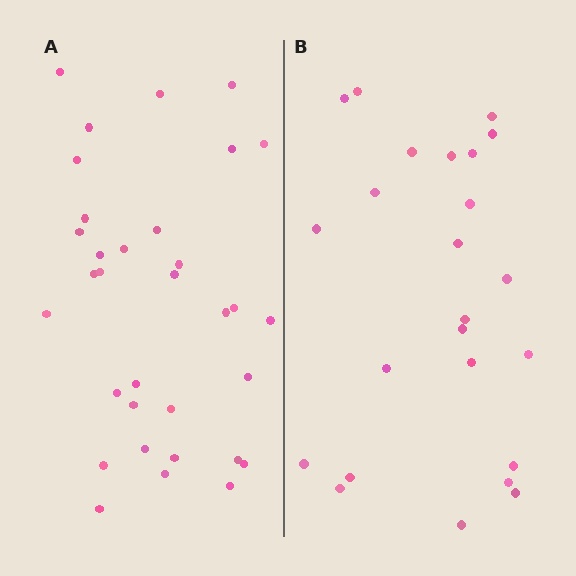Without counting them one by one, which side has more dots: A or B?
Region A (the left region) has more dots.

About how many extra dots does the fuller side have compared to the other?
Region A has roughly 8 or so more dots than region B.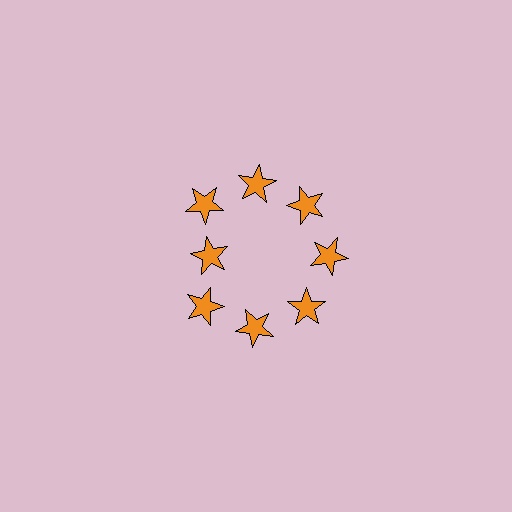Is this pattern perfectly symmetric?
No. The 8 orange stars are arranged in a ring, but one element near the 9 o'clock position is pulled inward toward the center, breaking the 8-fold rotational symmetry.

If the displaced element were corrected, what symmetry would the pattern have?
It would have 8-fold rotational symmetry — the pattern would map onto itself every 45 degrees.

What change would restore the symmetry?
The symmetry would be restored by moving it outward, back onto the ring so that all 8 stars sit at equal angles and equal distance from the center.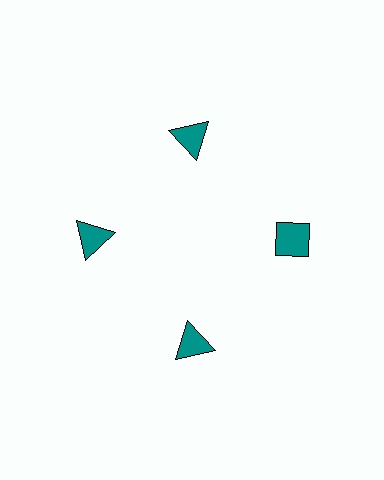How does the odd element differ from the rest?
It has a different shape: diamond instead of triangle.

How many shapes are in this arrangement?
There are 4 shapes arranged in a ring pattern.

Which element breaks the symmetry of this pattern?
The teal diamond at roughly the 3 o'clock position breaks the symmetry. All other shapes are teal triangles.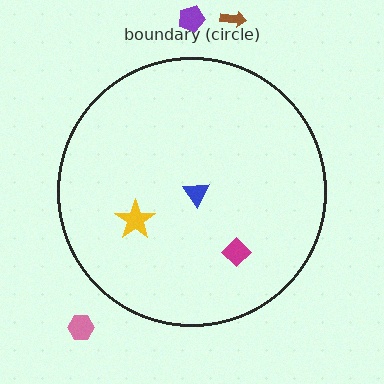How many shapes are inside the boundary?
3 inside, 3 outside.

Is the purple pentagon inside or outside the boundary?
Outside.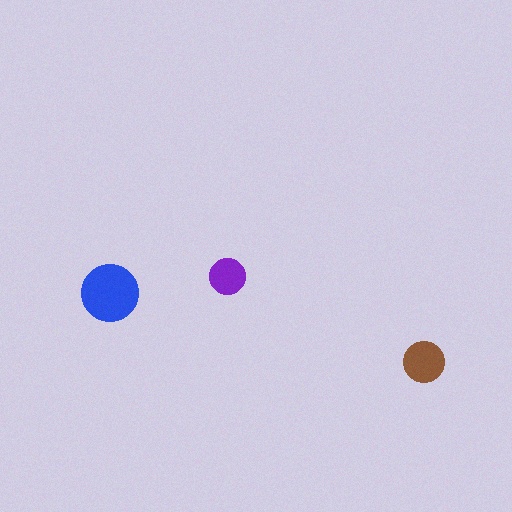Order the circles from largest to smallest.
the blue one, the brown one, the purple one.